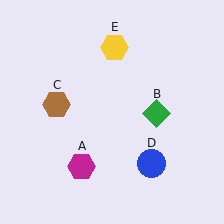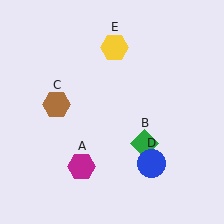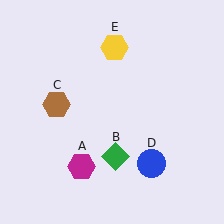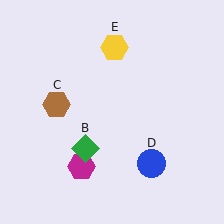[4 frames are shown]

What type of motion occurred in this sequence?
The green diamond (object B) rotated clockwise around the center of the scene.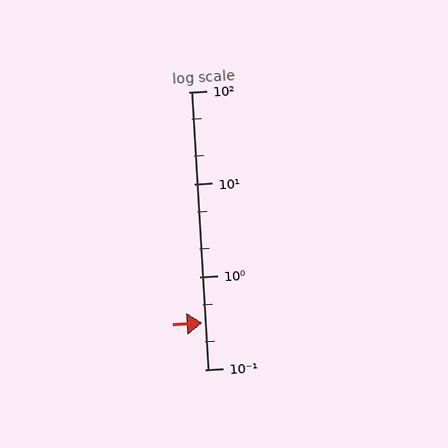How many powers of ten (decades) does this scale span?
The scale spans 3 decades, from 0.1 to 100.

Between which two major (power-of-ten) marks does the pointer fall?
The pointer is between 0.1 and 1.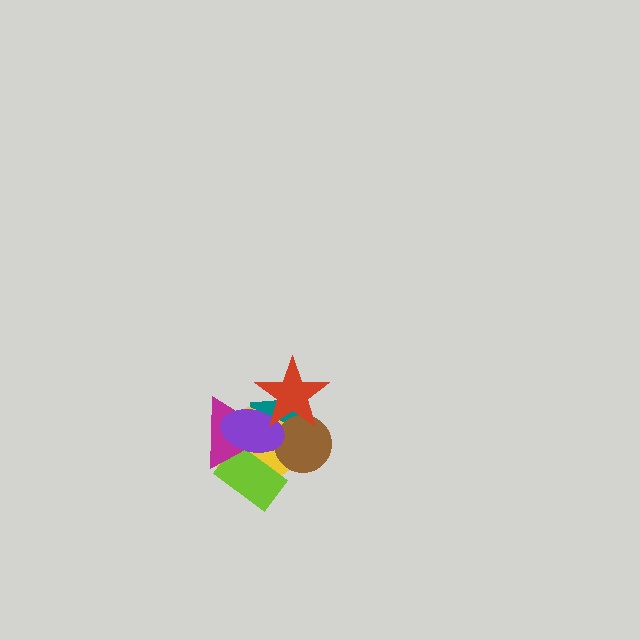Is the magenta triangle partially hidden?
Yes, it is partially covered by another shape.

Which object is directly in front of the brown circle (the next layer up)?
The purple ellipse is directly in front of the brown circle.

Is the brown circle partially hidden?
Yes, it is partially covered by another shape.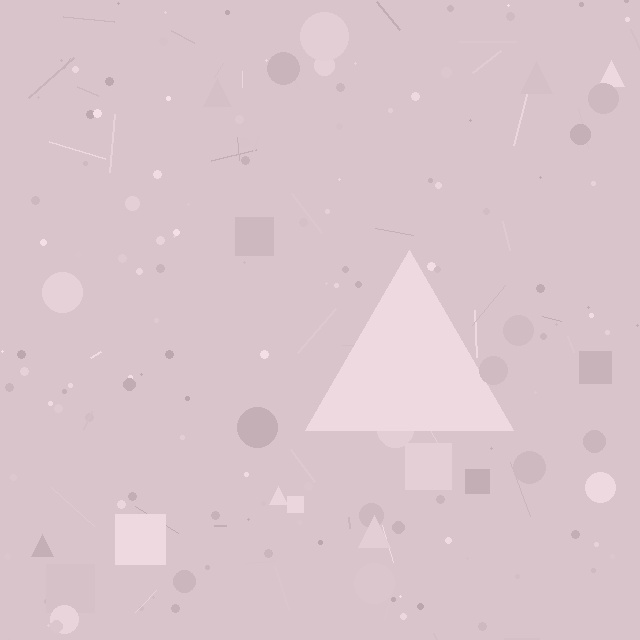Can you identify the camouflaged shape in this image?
The camouflaged shape is a triangle.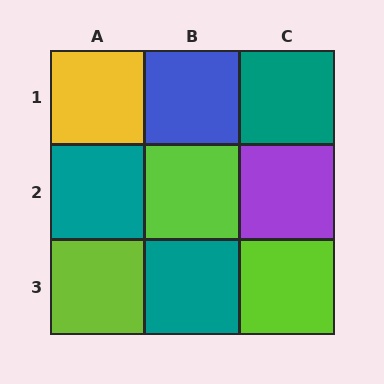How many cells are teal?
3 cells are teal.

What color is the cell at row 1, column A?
Yellow.